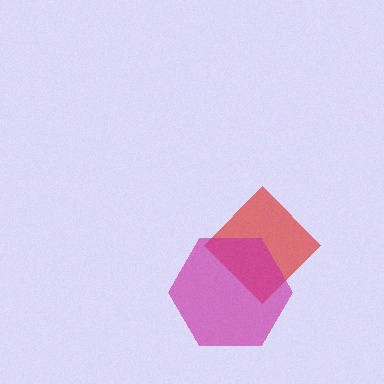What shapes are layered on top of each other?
The layered shapes are: a red diamond, a magenta hexagon.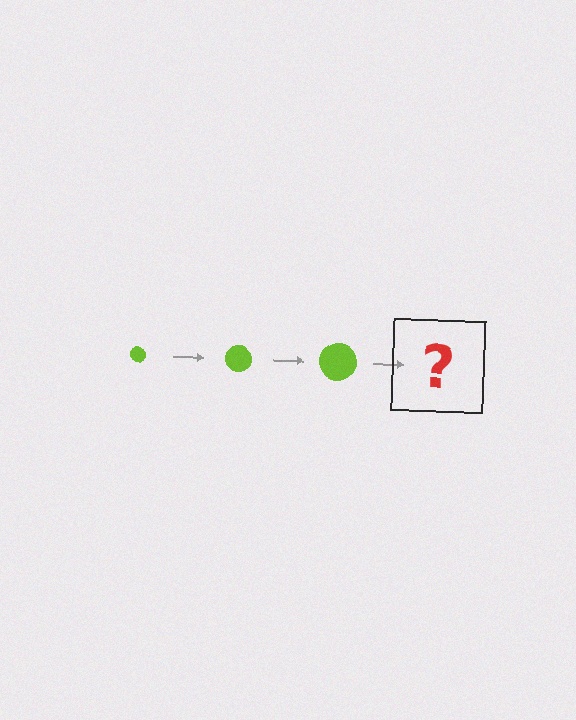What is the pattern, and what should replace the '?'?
The pattern is that the circle gets progressively larger each step. The '?' should be a lime circle, larger than the previous one.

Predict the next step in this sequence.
The next step is a lime circle, larger than the previous one.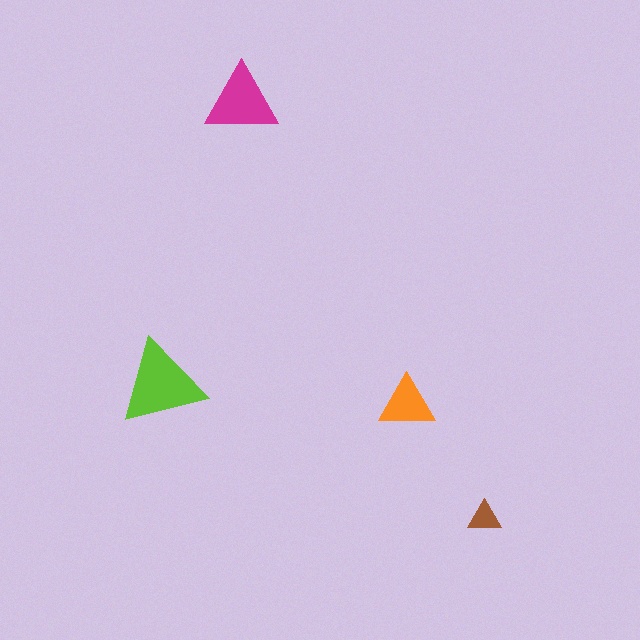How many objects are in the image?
There are 4 objects in the image.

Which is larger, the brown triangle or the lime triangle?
The lime one.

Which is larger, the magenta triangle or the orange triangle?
The magenta one.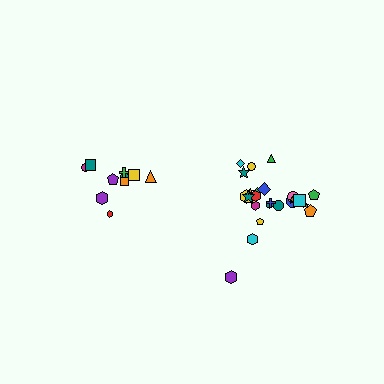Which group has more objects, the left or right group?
The right group.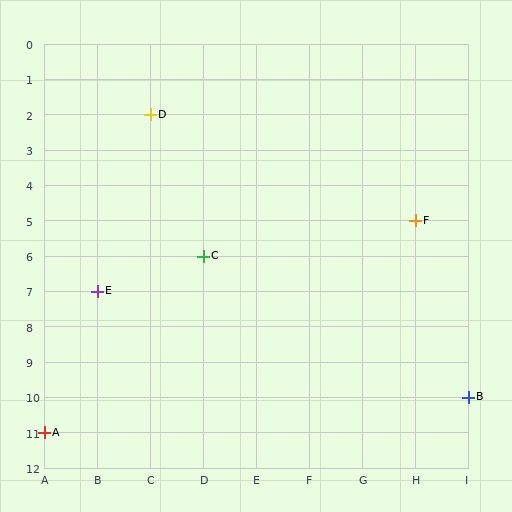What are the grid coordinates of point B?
Point B is at grid coordinates (I, 10).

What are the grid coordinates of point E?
Point E is at grid coordinates (B, 7).